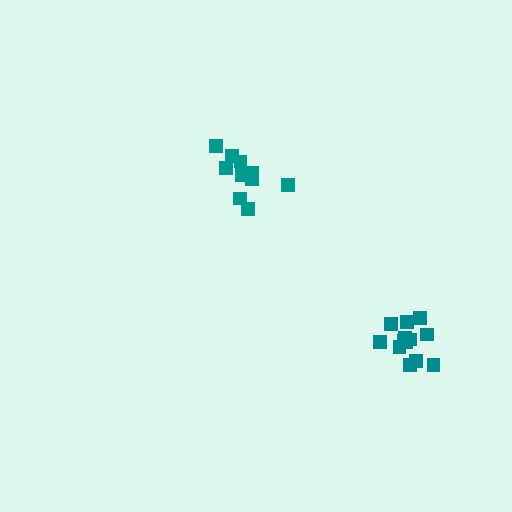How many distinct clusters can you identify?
There are 2 distinct clusters.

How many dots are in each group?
Group 1: 13 dots, Group 2: 10 dots (23 total).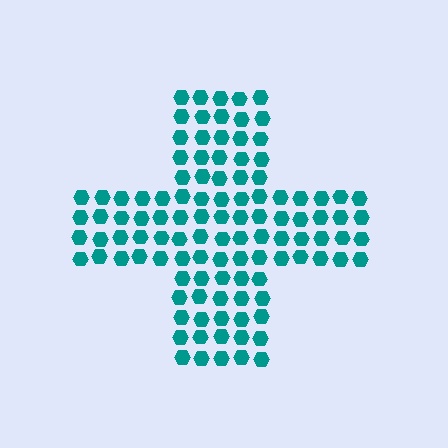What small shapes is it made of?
It is made of small hexagons.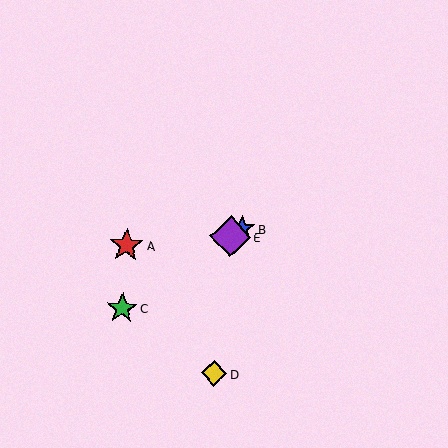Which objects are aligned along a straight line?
Objects B, C, E are aligned along a straight line.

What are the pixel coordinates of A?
Object A is at (127, 245).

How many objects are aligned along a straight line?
3 objects (B, C, E) are aligned along a straight line.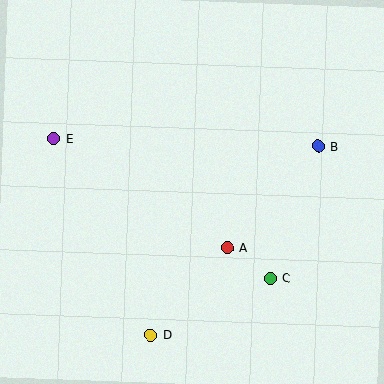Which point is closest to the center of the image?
Point A at (227, 247) is closest to the center.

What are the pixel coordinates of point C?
Point C is at (270, 278).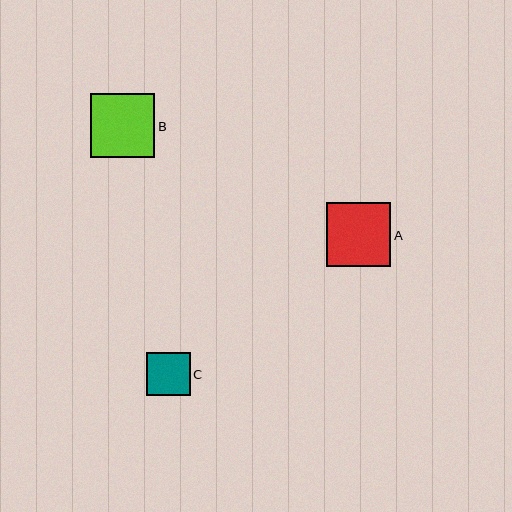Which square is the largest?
Square B is the largest with a size of approximately 64 pixels.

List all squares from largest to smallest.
From largest to smallest: B, A, C.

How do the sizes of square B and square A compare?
Square B and square A are approximately the same size.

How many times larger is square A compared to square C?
Square A is approximately 1.5 times the size of square C.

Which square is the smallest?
Square C is the smallest with a size of approximately 44 pixels.